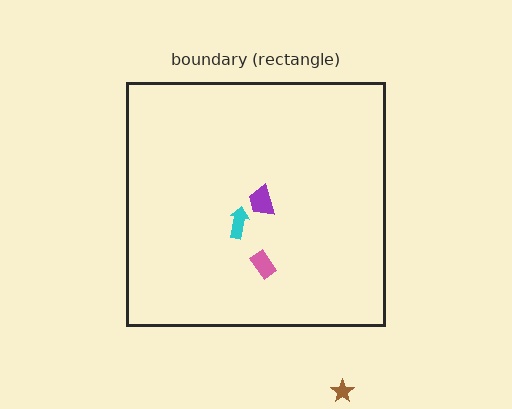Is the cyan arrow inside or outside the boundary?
Inside.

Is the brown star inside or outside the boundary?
Outside.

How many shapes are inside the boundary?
3 inside, 1 outside.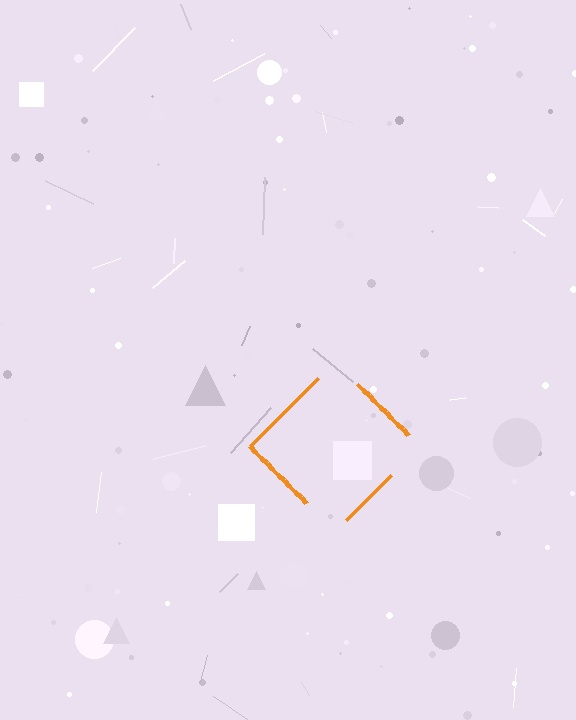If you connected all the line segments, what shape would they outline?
They would outline a diamond.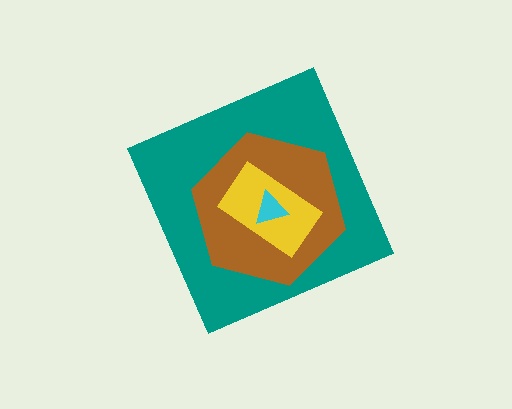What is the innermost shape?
The cyan triangle.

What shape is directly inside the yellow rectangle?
The cyan triangle.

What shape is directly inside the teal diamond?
The brown hexagon.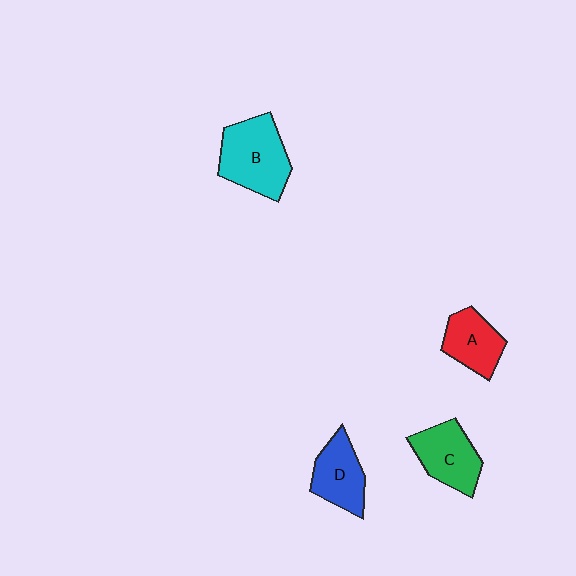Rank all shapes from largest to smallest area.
From largest to smallest: B (cyan), C (green), D (blue), A (red).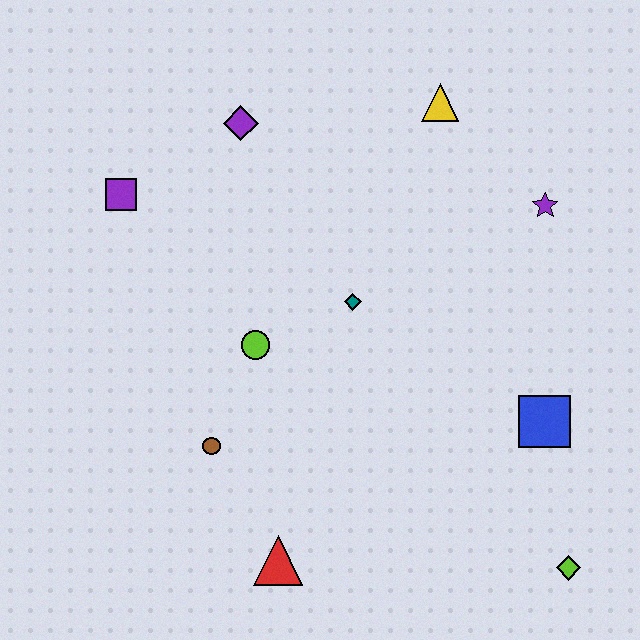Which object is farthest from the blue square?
The purple square is farthest from the blue square.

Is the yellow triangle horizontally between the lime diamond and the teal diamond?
Yes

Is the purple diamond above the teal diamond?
Yes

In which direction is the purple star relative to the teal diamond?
The purple star is to the right of the teal diamond.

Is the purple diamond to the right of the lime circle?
No